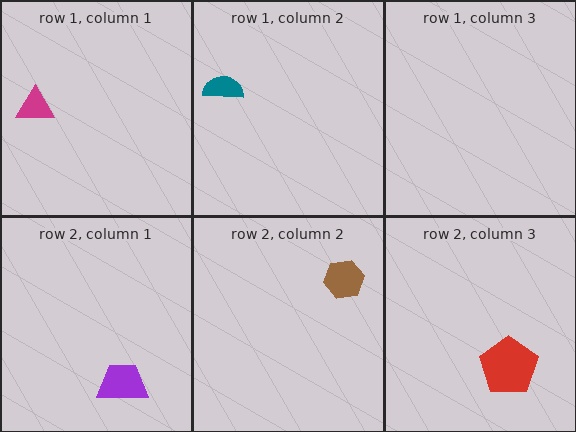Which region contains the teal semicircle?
The row 1, column 2 region.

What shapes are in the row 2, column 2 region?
The brown hexagon.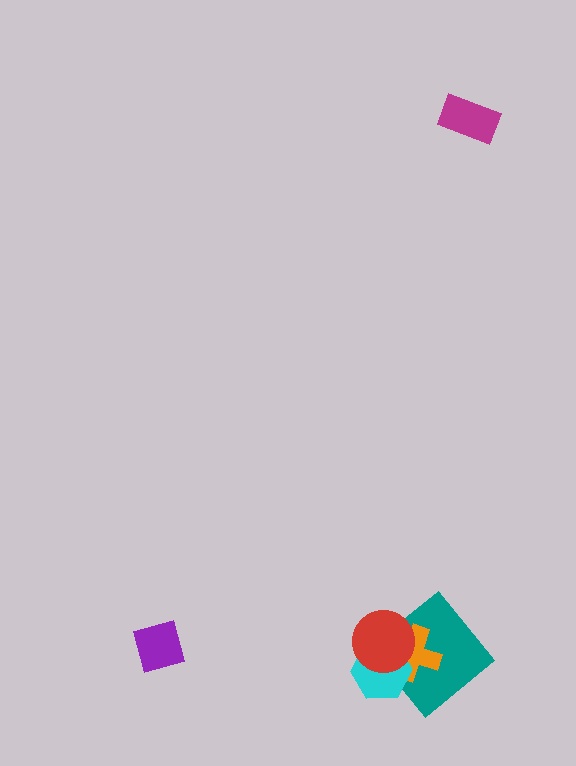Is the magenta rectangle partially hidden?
No, no other shape covers it.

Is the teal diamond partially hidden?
Yes, it is partially covered by another shape.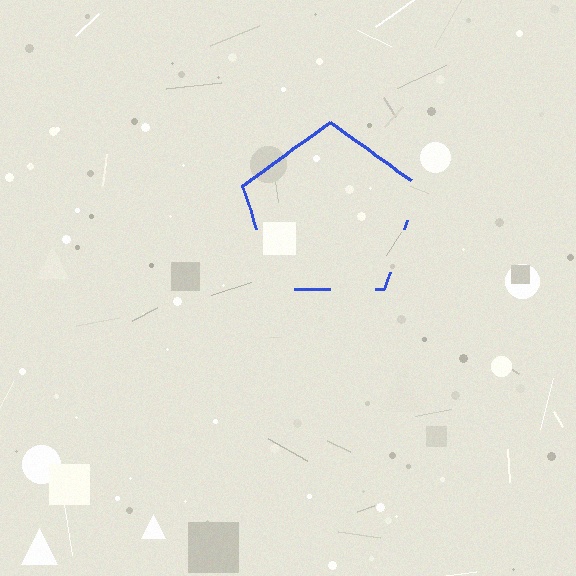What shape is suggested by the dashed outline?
The dashed outline suggests a pentagon.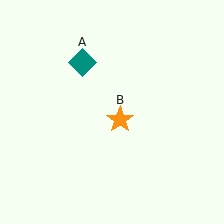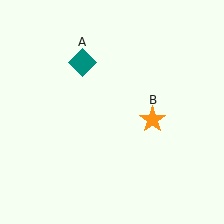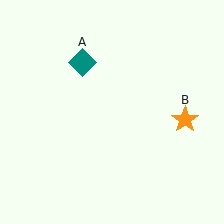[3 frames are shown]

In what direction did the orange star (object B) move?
The orange star (object B) moved right.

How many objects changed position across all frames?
1 object changed position: orange star (object B).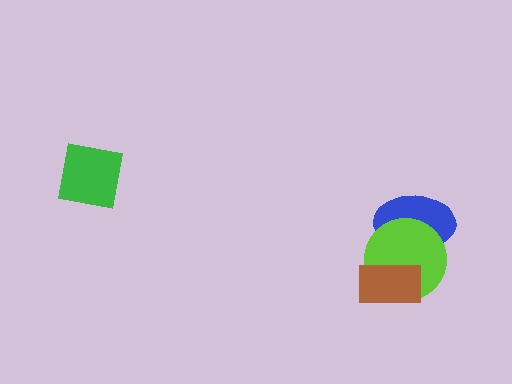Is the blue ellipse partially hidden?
Yes, it is partially covered by another shape.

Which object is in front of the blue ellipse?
The lime circle is in front of the blue ellipse.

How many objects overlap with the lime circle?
2 objects overlap with the lime circle.